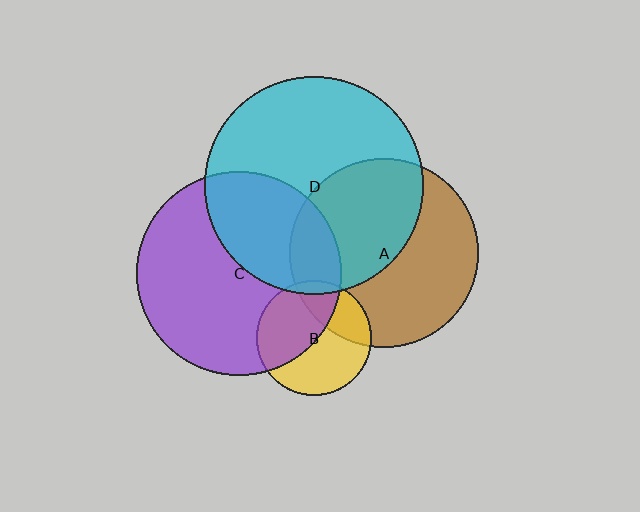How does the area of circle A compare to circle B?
Approximately 2.7 times.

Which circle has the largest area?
Circle D (cyan).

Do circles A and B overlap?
Yes.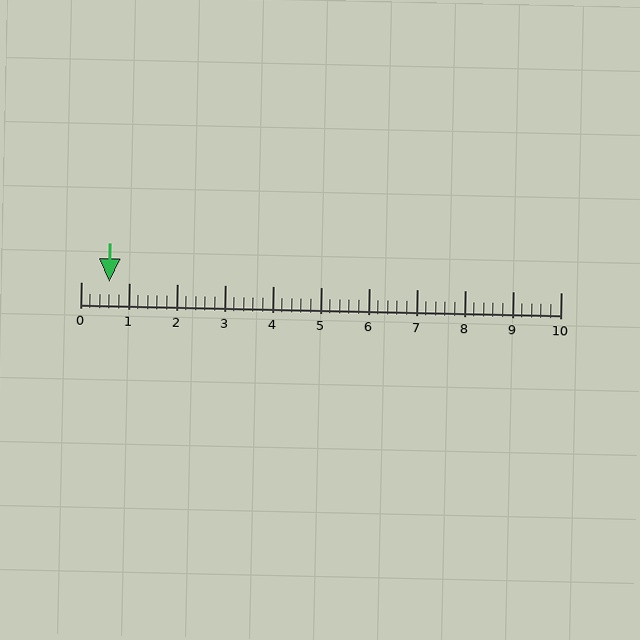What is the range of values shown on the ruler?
The ruler shows values from 0 to 10.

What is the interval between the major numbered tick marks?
The major tick marks are spaced 1 units apart.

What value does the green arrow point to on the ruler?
The green arrow points to approximately 0.6.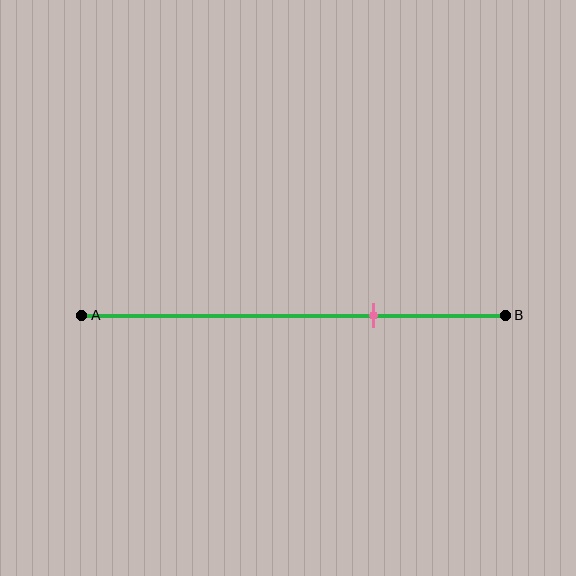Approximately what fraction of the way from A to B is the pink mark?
The pink mark is approximately 70% of the way from A to B.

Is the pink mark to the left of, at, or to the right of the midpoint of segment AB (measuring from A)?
The pink mark is to the right of the midpoint of segment AB.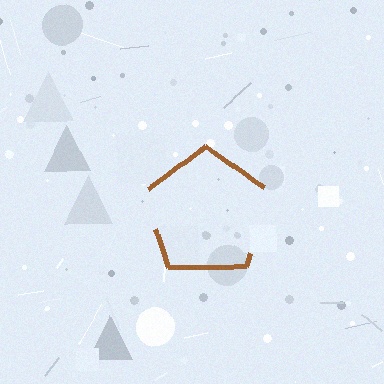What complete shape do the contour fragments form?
The contour fragments form a pentagon.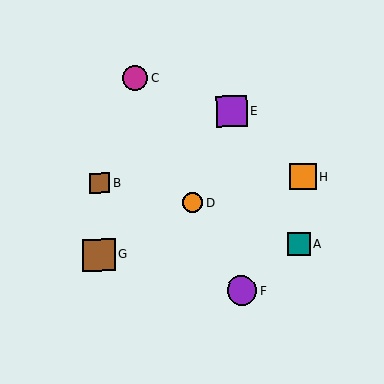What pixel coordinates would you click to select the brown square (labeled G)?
Click at (99, 255) to select the brown square G.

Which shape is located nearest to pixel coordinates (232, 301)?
The purple circle (labeled F) at (242, 291) is nearest to that location.